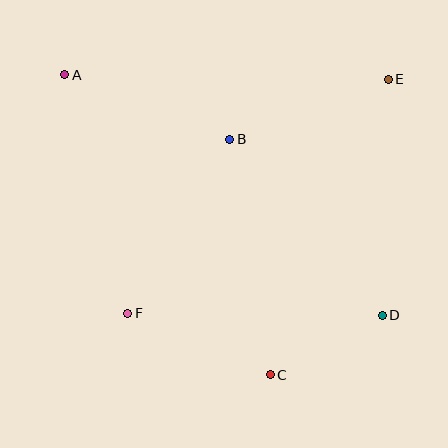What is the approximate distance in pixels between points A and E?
The distance between A and E is approximately 323 pixels.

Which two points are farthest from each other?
Points A and D are farthest from each other.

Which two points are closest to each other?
Points C and D are closest to each other.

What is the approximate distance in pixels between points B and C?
The distance between B and C is approximately 239 pixels.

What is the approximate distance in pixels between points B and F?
The distance between B and F is approximately 202 pixels.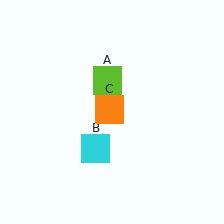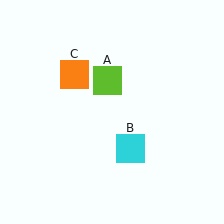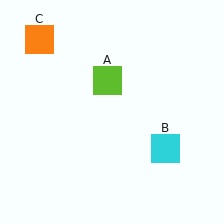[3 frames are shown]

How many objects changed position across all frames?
2 objects changed position: cyan square (object B), orange square (object C).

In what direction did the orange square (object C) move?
The orange square (object C) moved up and to the left.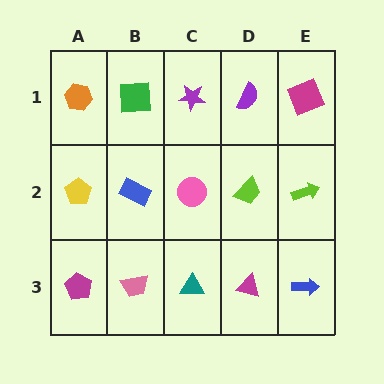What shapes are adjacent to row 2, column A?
An orange hexagon (row 1, column A), a magenta pentagon (row 3, column A), a blue rectangle (row 2, column B).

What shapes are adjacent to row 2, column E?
A magenta square (row 1, column E), a blue arrow (row 3, column E), a lime trapezoid (row 2, column D).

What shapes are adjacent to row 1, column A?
A yellow pentagon (row 2, column A), a green square (row 1, column B).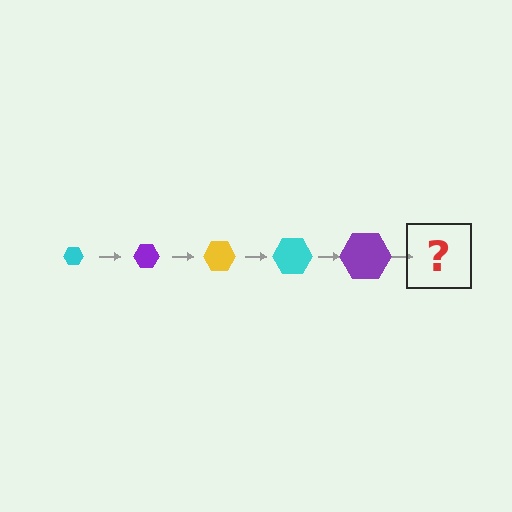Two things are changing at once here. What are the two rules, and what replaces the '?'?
The two rules are that the hexagon grows larger each step and the color cycles through cyan, purple, and yellow. The '?' should be a yellow hexagon, larger than the previous one.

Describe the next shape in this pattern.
It should be a yellow hexagon, larger than the previous one.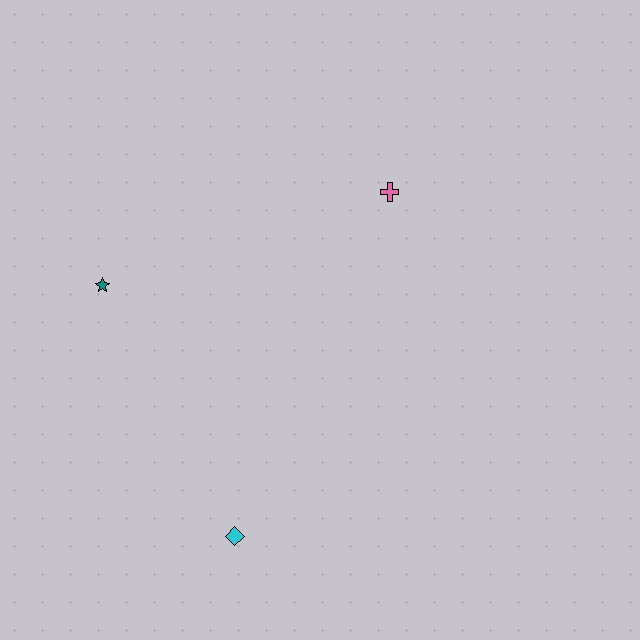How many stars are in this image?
There is 1 star.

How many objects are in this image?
There are 3 objects.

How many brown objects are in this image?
There are no brown objects.